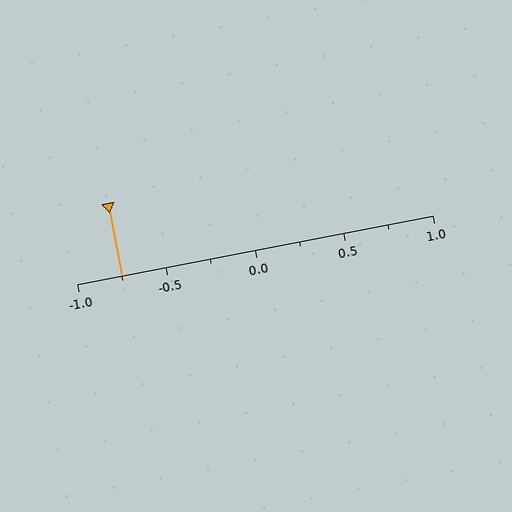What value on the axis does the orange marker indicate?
The marker indicates approximately -0.75.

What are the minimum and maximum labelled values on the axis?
The axis runs from -1.0 to 1.0.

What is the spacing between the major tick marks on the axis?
The major ticks are spaced 0.5 apart.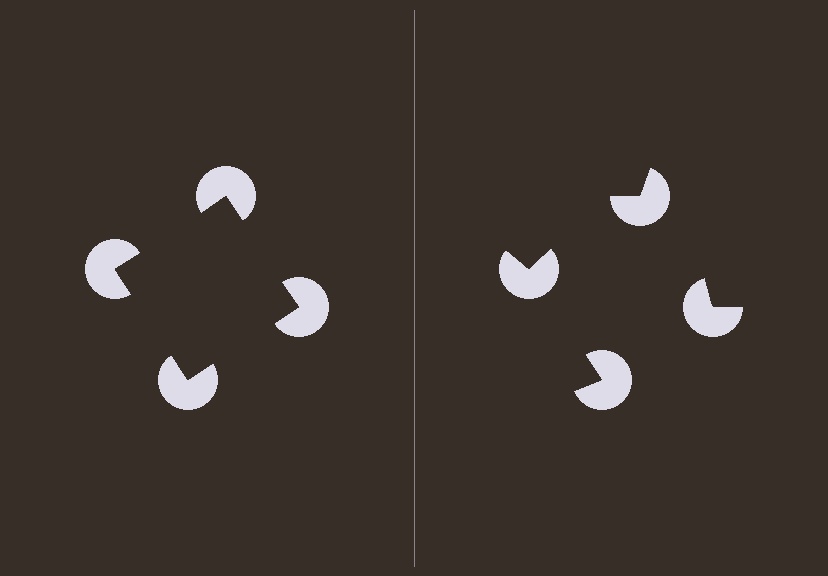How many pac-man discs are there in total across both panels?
8 — 4 on each side.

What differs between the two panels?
The pac-man discs are positioned identically on both sides; only the wedge orientations differ. On the left they align to a square; on the right they are misaligned.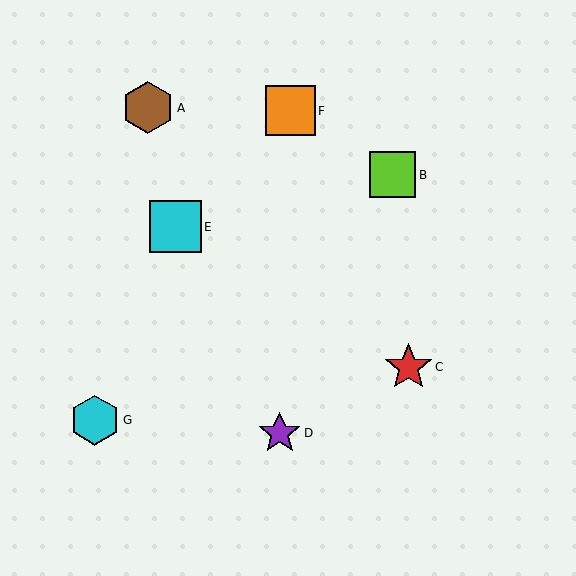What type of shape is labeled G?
Shape G is a cyan hexagon.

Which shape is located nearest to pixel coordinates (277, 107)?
The orange square (labeled F) at (291, 111) is nearest to that location.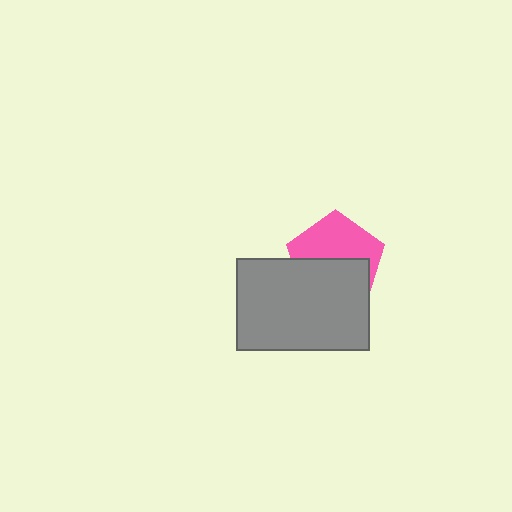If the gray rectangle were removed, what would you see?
You would see the complete pink pentagon.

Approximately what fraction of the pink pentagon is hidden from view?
Roughly 51% of the pink pentagon is hidden behind the gray rectangle.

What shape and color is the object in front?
The object in front is a gray rectangle.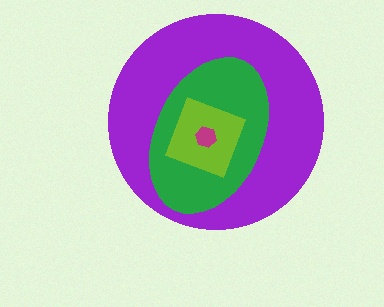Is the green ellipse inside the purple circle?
Yes.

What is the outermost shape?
The purple circle.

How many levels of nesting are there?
4.